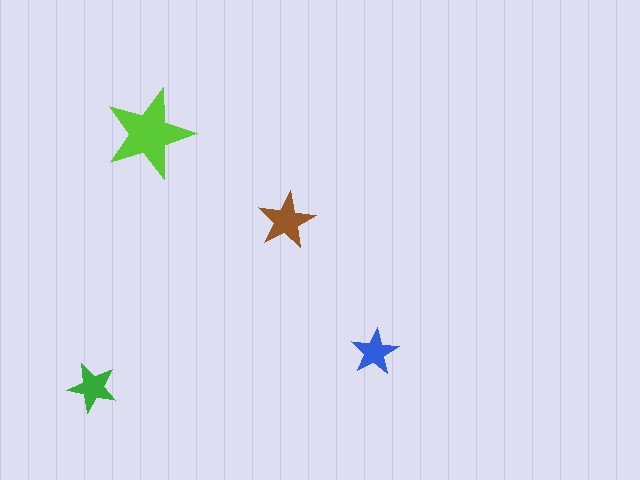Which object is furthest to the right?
The blue star is rightmost.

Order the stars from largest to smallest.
the lime one, the brown one, the green one, the blue one.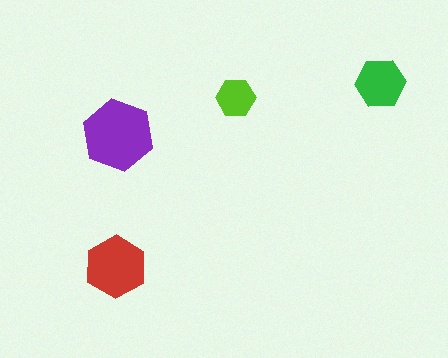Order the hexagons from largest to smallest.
the purple one, the red one, the green one, the lime one.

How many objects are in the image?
There are 4 objects in the image.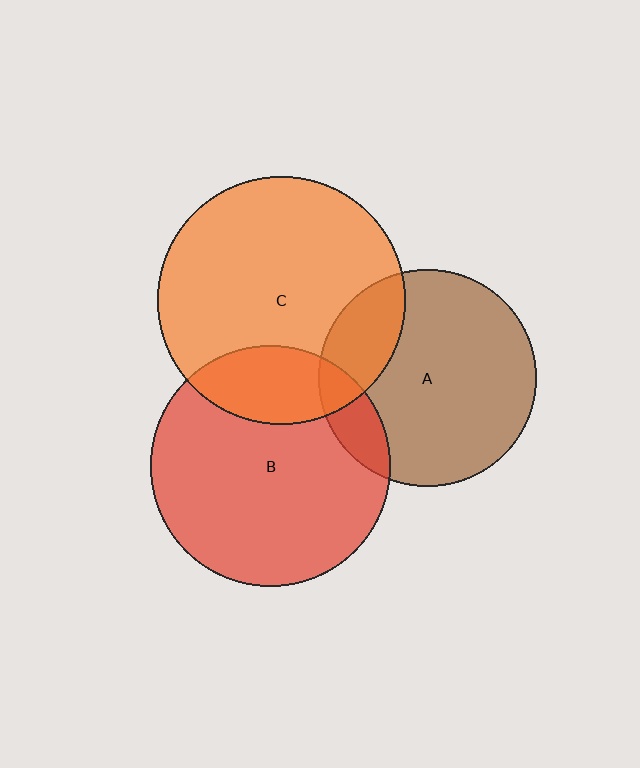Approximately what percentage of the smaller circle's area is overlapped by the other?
Approximately 20%.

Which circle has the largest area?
Circle C (orange).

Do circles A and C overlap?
Yes.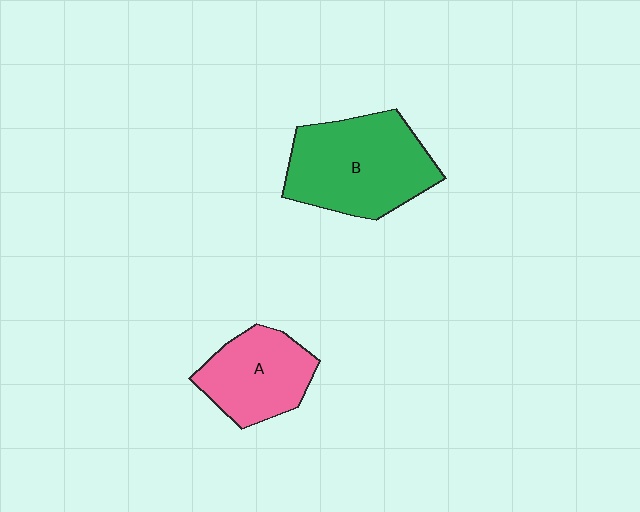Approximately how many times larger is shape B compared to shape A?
Approximately 1.5 times.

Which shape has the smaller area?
Shape A (pink).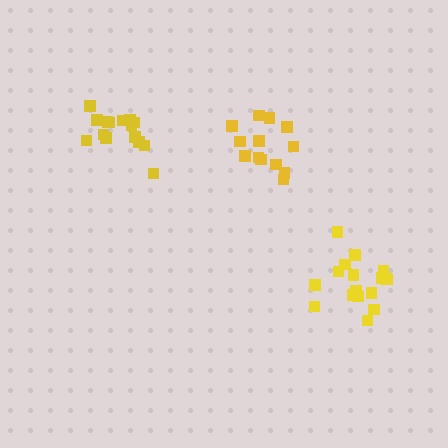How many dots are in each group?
Group 1: 13 dots, Group 2: 17 dots, Group 3: 15 dots (45 total).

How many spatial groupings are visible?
There are 3 spatial groupings.